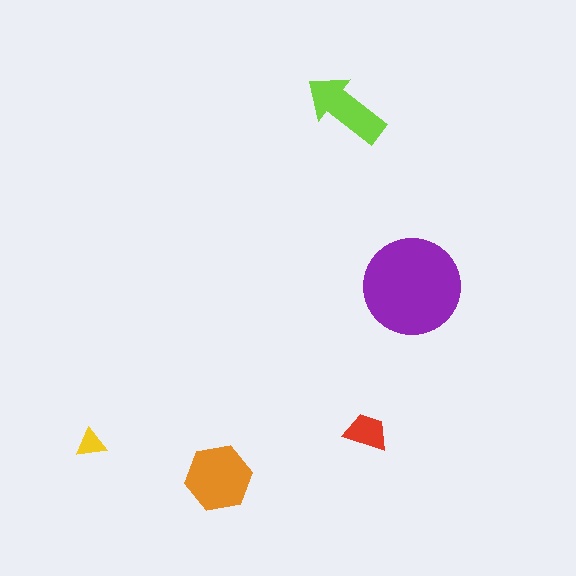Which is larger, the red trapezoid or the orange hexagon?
The orange hexagon.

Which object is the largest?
The purple circle.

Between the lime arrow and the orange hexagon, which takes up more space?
The orange hexagon.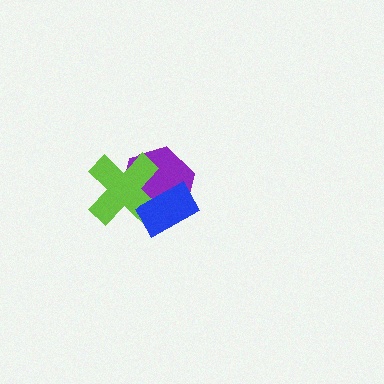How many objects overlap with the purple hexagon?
2 objects overlap with the purple hexagon.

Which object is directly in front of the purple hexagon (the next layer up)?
The lime cross is directly in front of the purple hexagon.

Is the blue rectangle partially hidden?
No, no other shape covers it.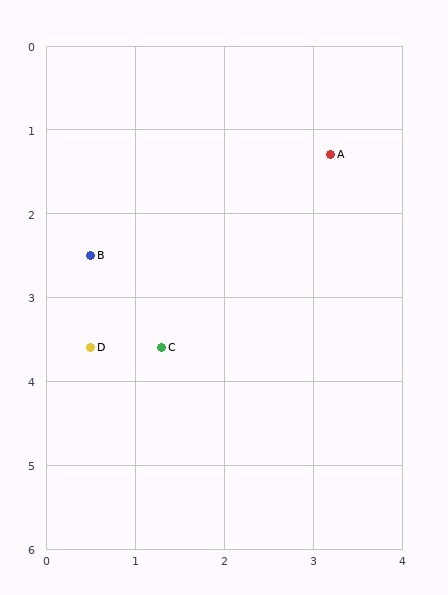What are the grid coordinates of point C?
Point C is at approximately (1.3, 3.6).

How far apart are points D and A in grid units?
Points D and A are about 3.5 grid units apart.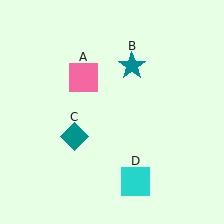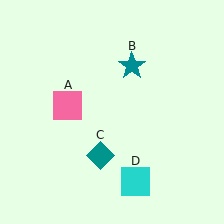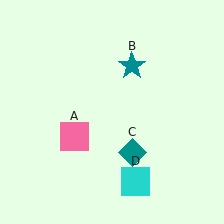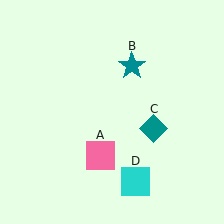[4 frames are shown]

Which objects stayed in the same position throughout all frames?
Teal star (object B) and cyan square (object D) remained stationary.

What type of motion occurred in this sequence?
The pink square (object A), teal diamond (object C) rotated counterclockwise around the center of the scene.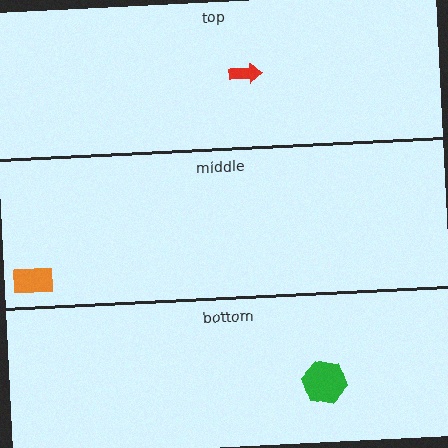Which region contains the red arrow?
The top region.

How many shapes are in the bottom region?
1.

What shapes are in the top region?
The red arrow.